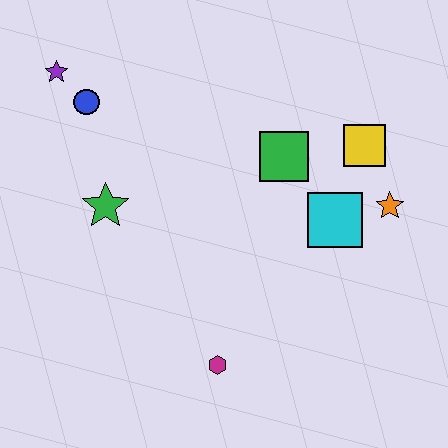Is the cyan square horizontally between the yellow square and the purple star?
Yes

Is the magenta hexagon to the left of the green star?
No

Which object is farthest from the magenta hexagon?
The purple star is farthest from the magenta hexagon.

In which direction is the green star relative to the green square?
The green star is to the left of the green square.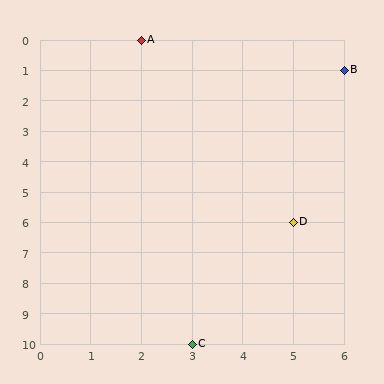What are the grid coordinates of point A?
Point A is at grid coordinates (2, 0).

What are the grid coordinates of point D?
Point D is at grid coordinates (5, 6).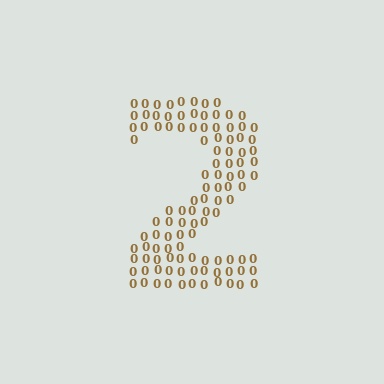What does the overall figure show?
The overall figure shows the digit 2.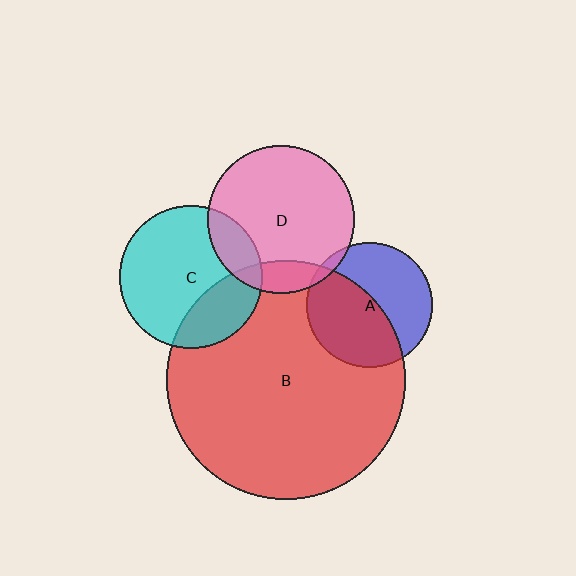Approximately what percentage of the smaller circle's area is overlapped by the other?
Approximately 5%.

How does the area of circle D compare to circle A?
Approximately 1.4 times.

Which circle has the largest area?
Circle B (red).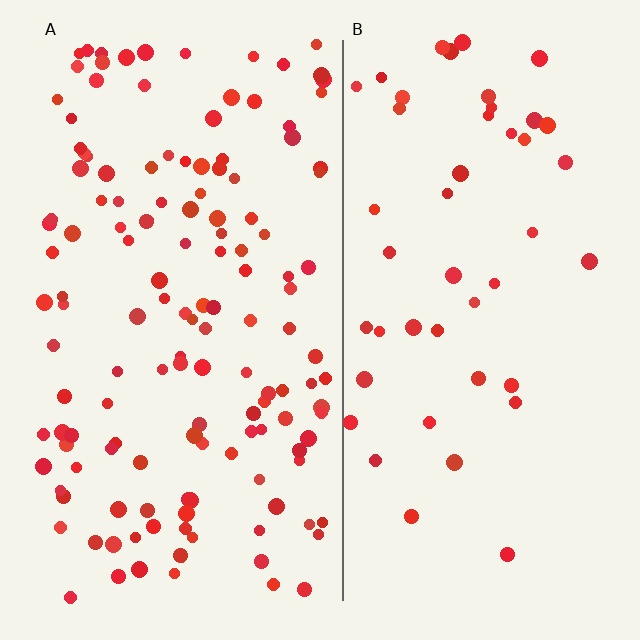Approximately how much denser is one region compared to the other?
Approximately 3.0× — region A over region B.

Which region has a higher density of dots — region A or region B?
A (the left).